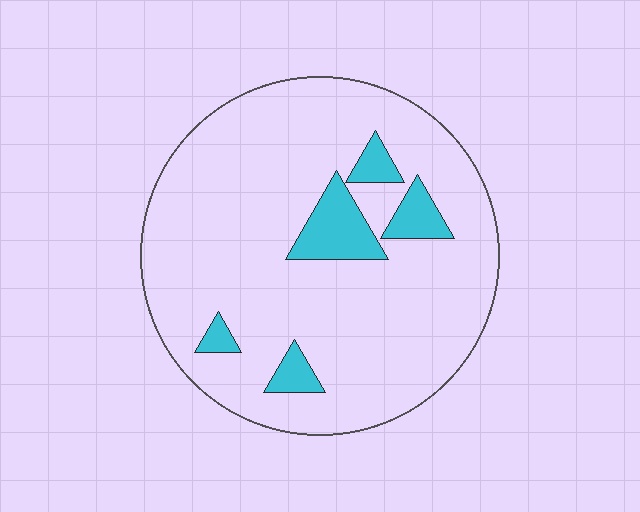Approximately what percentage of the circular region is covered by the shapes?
Approximately 10%.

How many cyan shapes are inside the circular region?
5.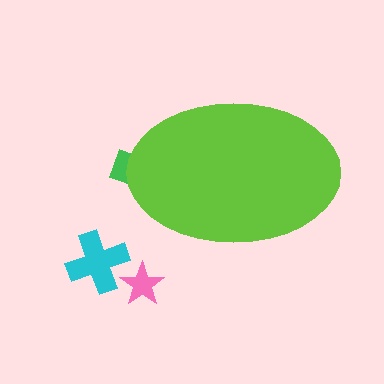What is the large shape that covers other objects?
A lime ellipse.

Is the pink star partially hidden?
No, the pink star is fully visible.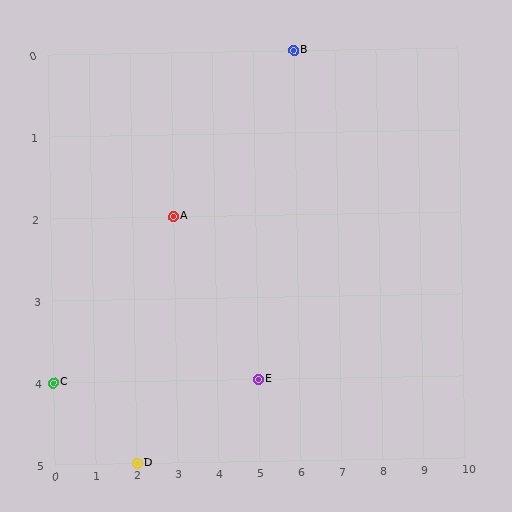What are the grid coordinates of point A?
Point A is at grid coordinates (3, 2).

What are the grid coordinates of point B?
Point B is at grid coordinates (6, 0).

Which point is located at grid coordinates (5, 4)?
Point E is at (5, 4).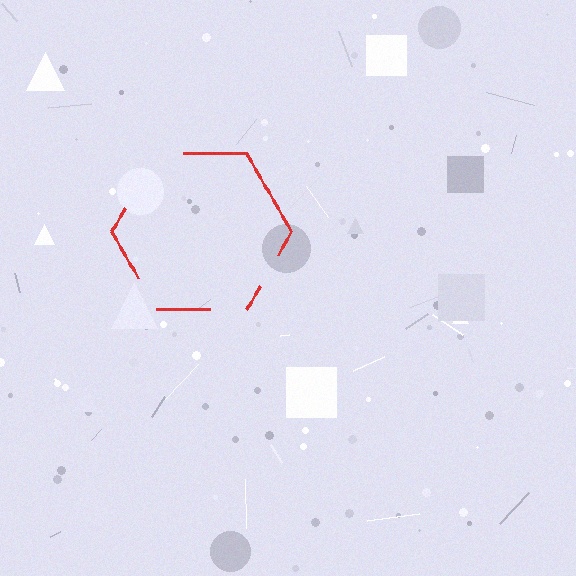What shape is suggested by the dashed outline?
The dashed outline suggests a hexagon.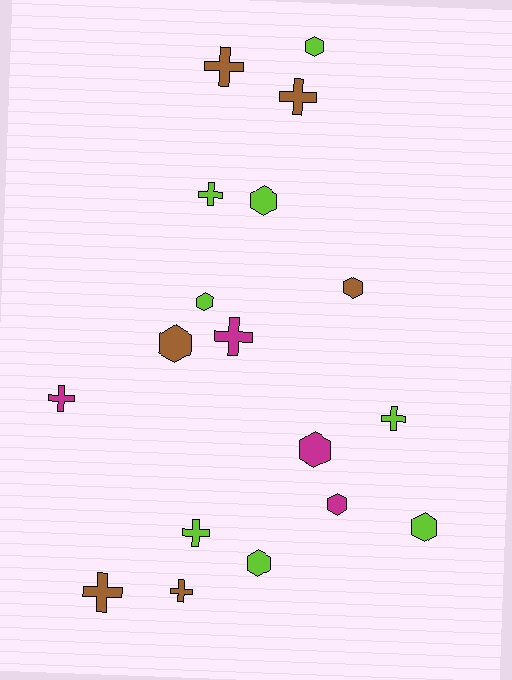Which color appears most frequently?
Lime, with 8 objects.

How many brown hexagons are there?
There are 2 brown hexagons.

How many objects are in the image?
There are 18 objects.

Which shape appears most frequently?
Hexagon, with 9 objects.